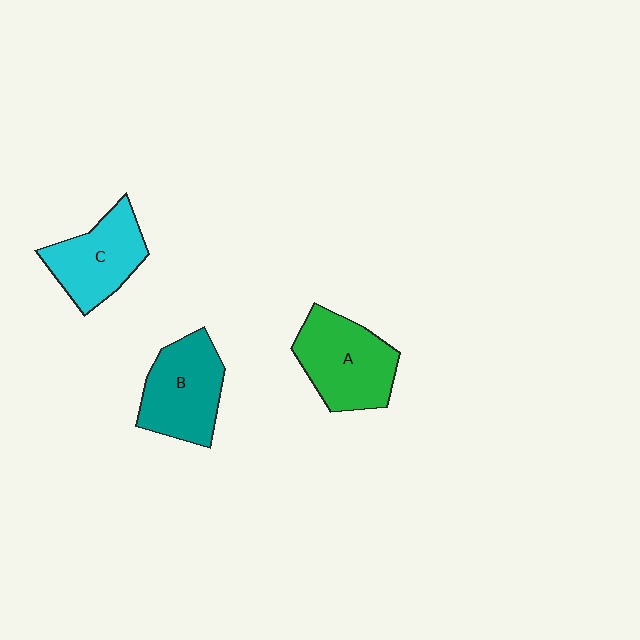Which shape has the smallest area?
Shape C (cyan).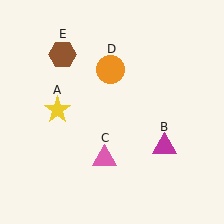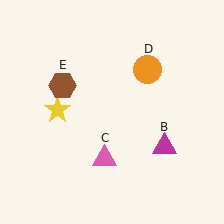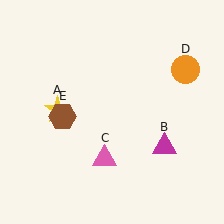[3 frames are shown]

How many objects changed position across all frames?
2 objects changed position: orange circle (object D), brown hexagon (object E).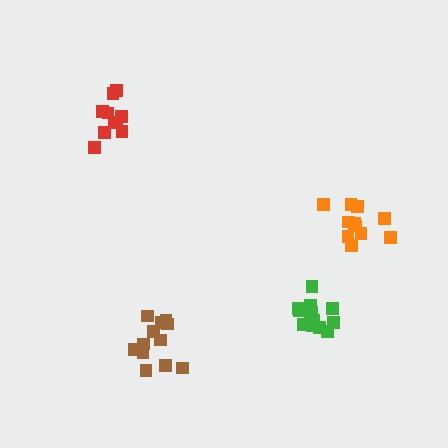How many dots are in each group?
Group 1: 13 dots, Group 2: 11 dots, Group 3: 12 dots, Group 4: 11 dots (47 total).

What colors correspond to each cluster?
The clusters are colored: green, orange, brown, red.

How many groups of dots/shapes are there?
There are 4 groups.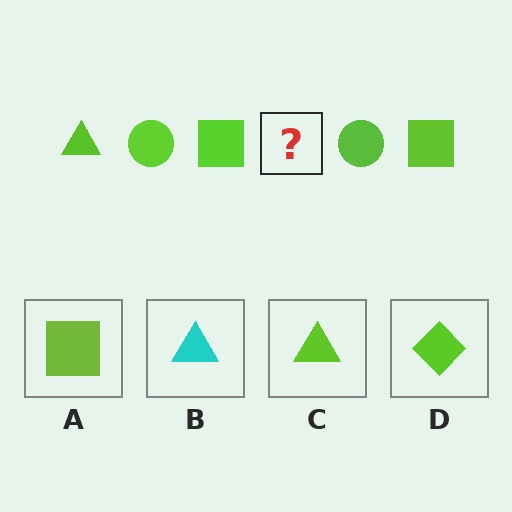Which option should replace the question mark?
Option C.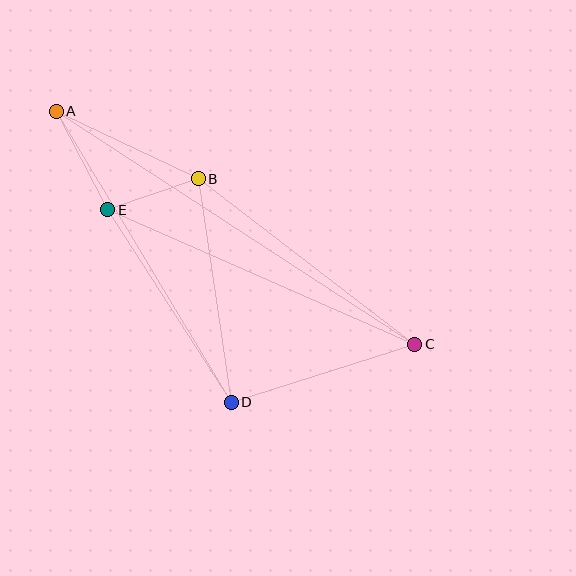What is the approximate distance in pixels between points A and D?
The distance between A and D is approximately 340 pixels.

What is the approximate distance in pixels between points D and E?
The distance between D and E is approximately 229 pixels.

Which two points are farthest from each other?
Points A and C are farthest from each other.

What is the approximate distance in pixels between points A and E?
The distance between A and E is approximately 111 pixels.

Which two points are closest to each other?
Points B and E are closest to each other.